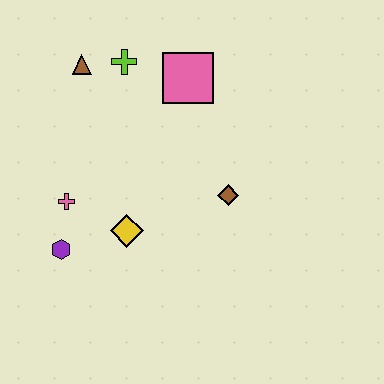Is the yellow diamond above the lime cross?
No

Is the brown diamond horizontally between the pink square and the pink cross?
No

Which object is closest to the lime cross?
The brown triangle is closest to the lime cross.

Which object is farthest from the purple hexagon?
The pink square is farthest from the purple hexagon.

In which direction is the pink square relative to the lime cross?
The pink square is to the right of the lime cross.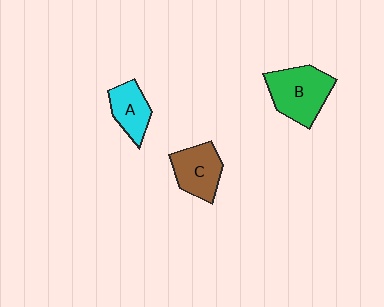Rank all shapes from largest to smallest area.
From largest to smallest: B (green), C (brown), A (cyan).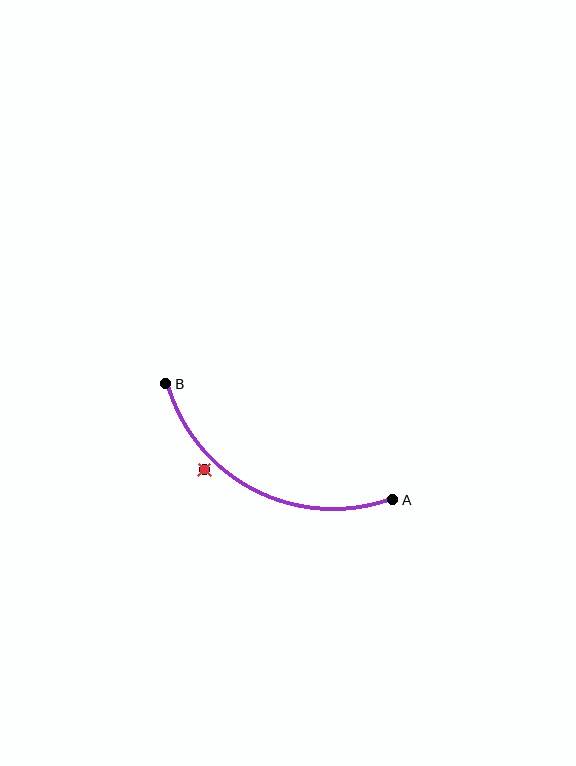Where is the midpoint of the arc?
The arc midpoint is the point on the curve farthest from the straight line joining A and B. It sits below that line.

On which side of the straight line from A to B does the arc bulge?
The arc bulges below the straight line connecting A and B.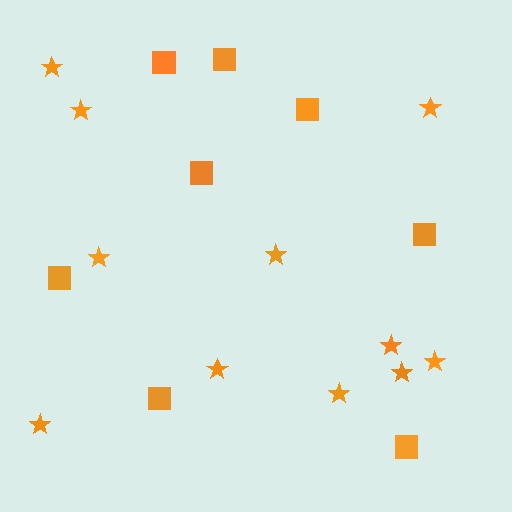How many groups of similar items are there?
There are 2 groups: one group of stars (11) and one group of squares (8).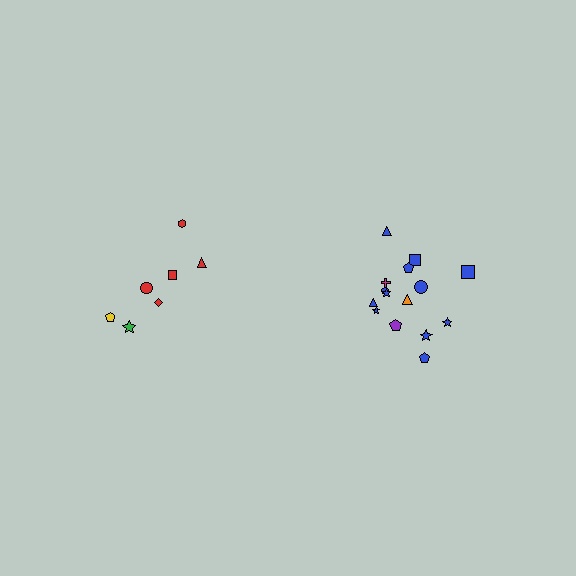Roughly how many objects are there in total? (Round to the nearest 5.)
Roughly 20 objects in total.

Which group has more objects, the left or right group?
The right group.